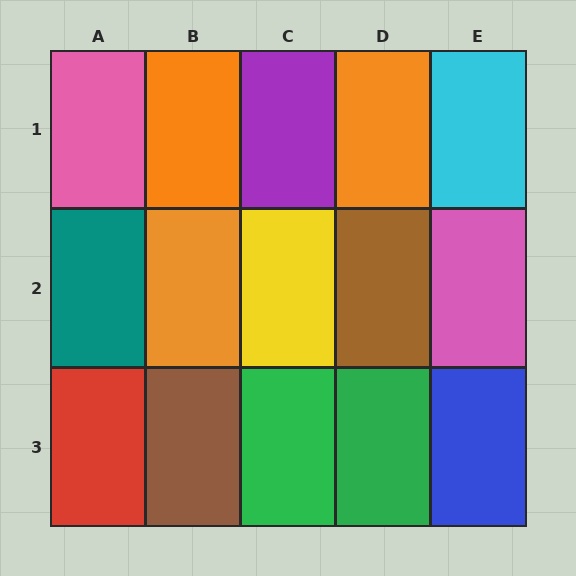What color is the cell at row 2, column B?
Orange.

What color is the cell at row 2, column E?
Pink.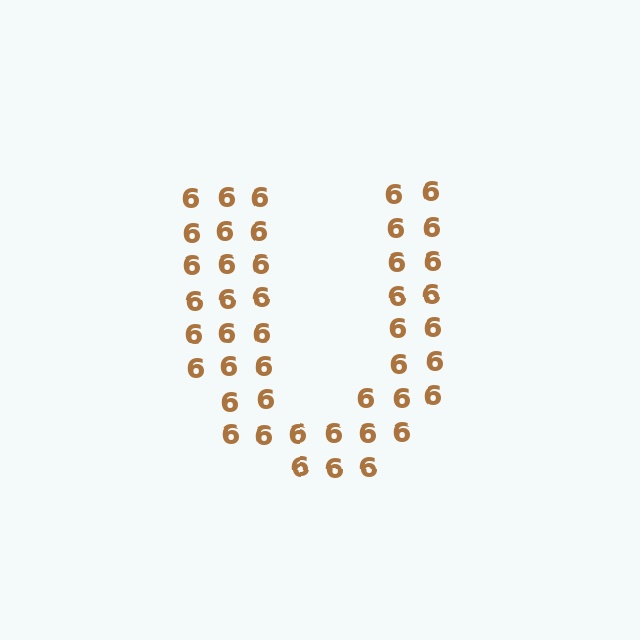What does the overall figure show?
The overall figure shows the letter U.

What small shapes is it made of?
It is made of small digit 6's.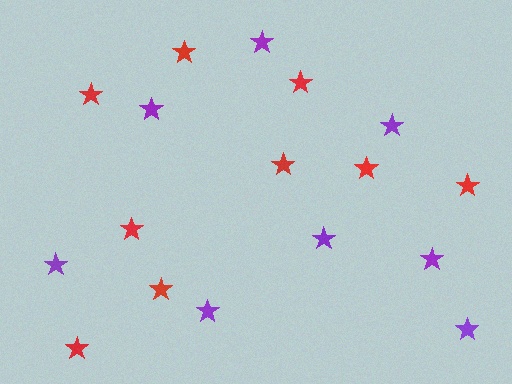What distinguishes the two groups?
There are 2 groups: one group of red stars (9) and one group of purple stars (8).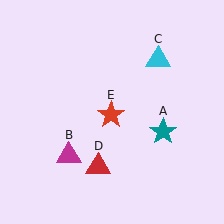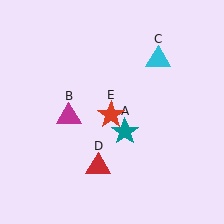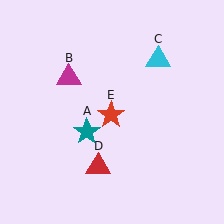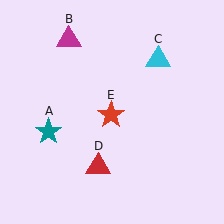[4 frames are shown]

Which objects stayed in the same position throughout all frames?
Cyan triangle (object C) and red triangle (object D) and red star (object E) remained stationary.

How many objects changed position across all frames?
2 objects changed position: teal star (object A), magenta triangle (object B).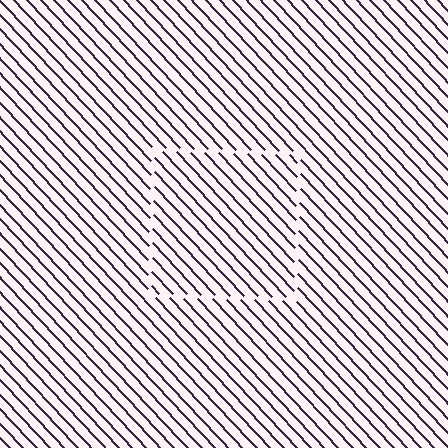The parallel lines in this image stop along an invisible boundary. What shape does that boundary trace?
An illusory square. The interior of the shape contains the same grating, shifted by half a period — the contour is defined by the phase discontinuity where line-ends from the inner and outer gratings abut.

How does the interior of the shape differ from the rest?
The interior of the shape contains the same grating, shifted by half a period — the contour is defined by the phase discontinuity where line-ends from the inner and outer gratings abut.